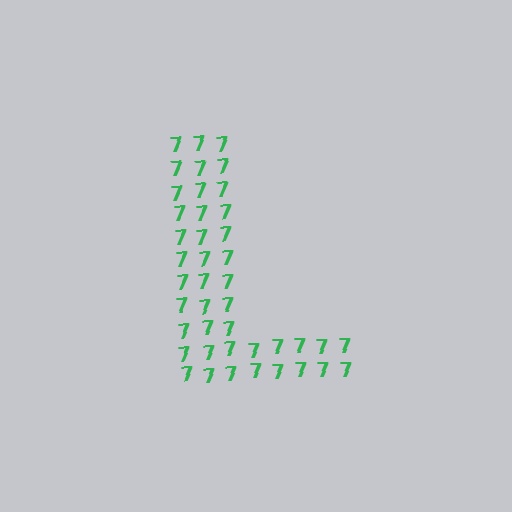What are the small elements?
The small elements are digit 7's.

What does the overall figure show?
The overall figure shows the letter L.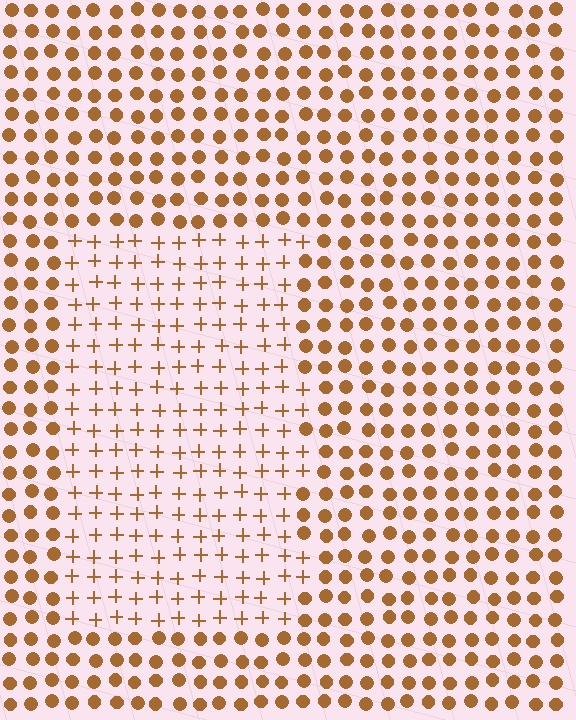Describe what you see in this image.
The image is filled with small brown elements arranged in a uniform grid. A rectangle-shaped region contains plus signs, while the surrounding area contains circles. The boundary is defined purely by the change in element shape.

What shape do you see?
I see a rectangle.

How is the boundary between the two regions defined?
The boundary is defined by a change in element shape: plus signs inside vs. circles outside. All elements share the same color and spacing.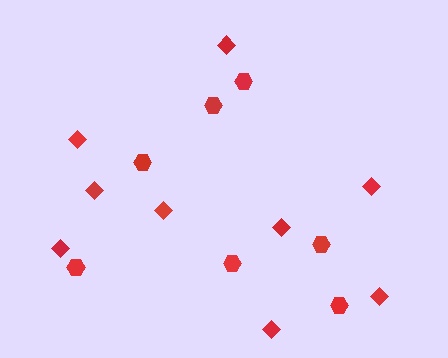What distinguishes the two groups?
There are 2 groups: one group of diamonds (9) and one group of hexagons (7).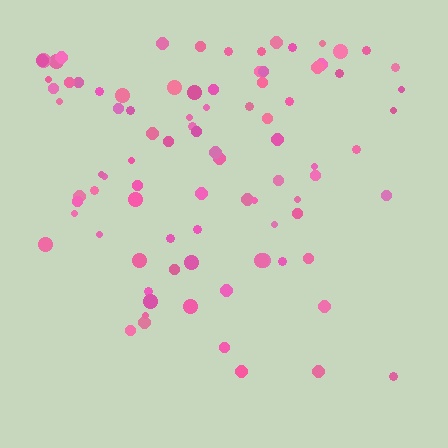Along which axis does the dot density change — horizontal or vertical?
Vertical.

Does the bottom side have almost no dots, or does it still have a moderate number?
Still a moderate number, just noticeably fewer than the top.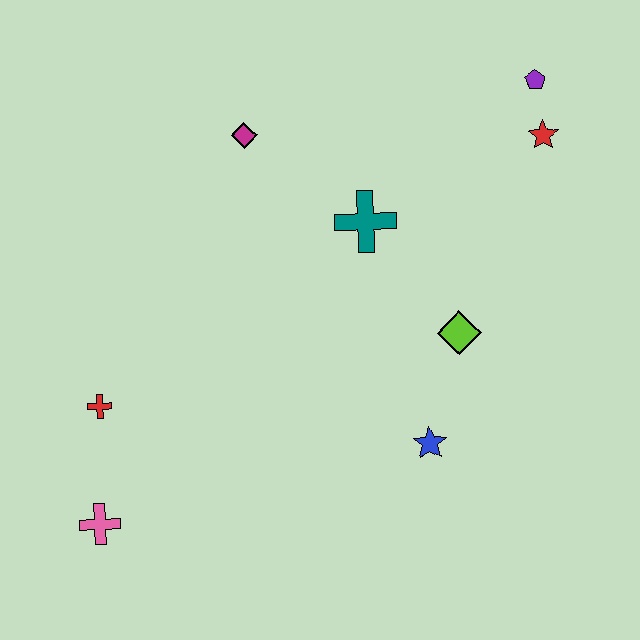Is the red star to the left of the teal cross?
No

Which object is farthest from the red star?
The pink cross is farthest from the red star.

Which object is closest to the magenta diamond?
The teal cross is closest to the magenta diamond.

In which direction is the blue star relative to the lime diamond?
The blue star is below the lime diamond.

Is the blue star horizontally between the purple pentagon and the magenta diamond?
Yes